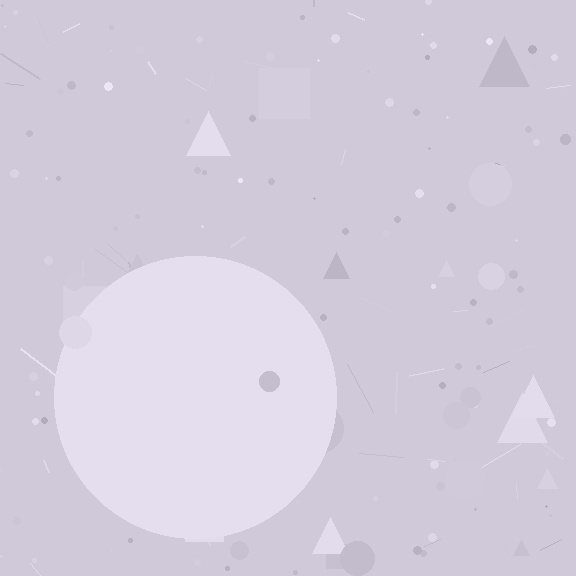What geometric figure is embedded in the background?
A circle is embedded in the background.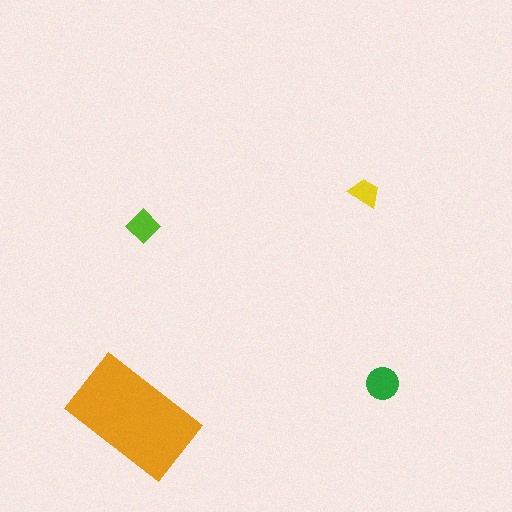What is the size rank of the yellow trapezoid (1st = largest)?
4th.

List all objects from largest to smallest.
The orange rectangle, the green circle, the lime diamond, the yellow trapezoid.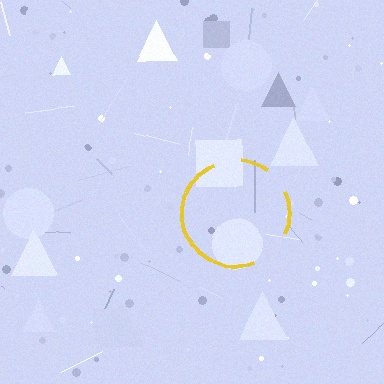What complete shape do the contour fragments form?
The contour fragments form a circle.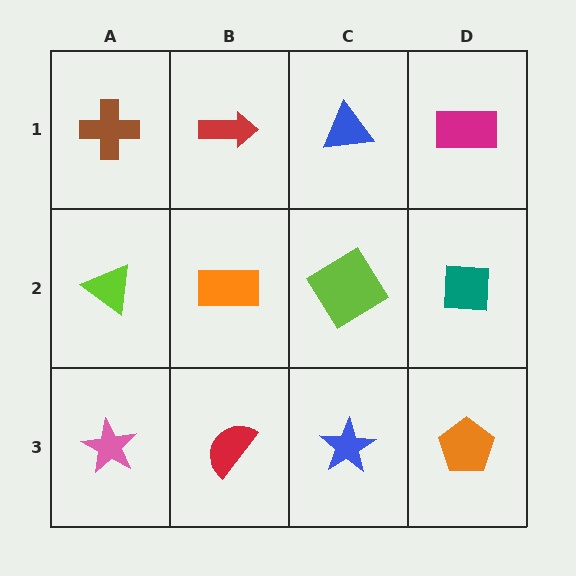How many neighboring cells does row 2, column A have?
3.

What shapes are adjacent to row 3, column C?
A lime diamond (row 2, column C), a red semicircle (row 3, column B), an orange pentagon (row 3, column D).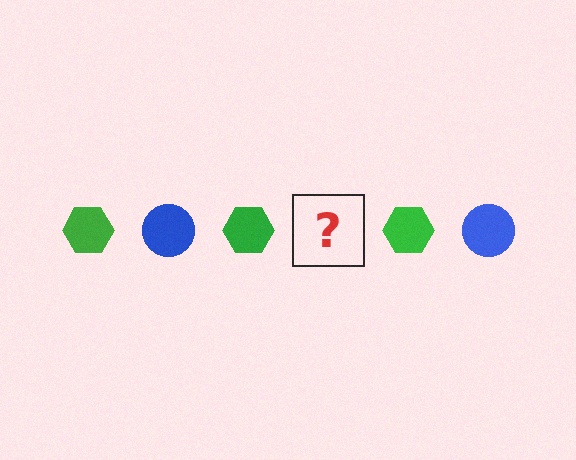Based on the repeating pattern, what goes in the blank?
The blank should be a blue circle.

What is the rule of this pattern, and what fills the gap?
The rule is that the pattern alternates between green hexagon and blue circle. The gap should be filled with a blue circle.